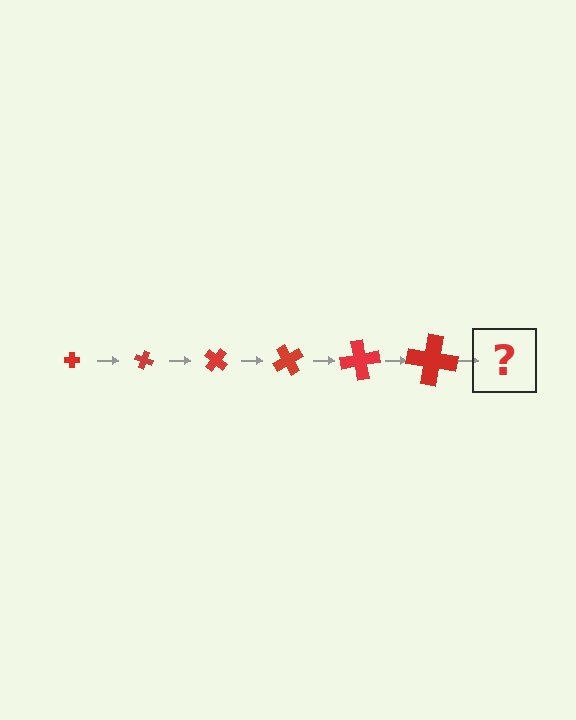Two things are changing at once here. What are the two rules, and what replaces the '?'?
The two rules are that the cross grows larger each step and it rotates 20 degrees each step. The '?' should be a cross, larger than the previous one and rotated 120 degrees from the start.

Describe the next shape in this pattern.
It should be a cross, larger than the previous one and rotated 120 degrees from the start.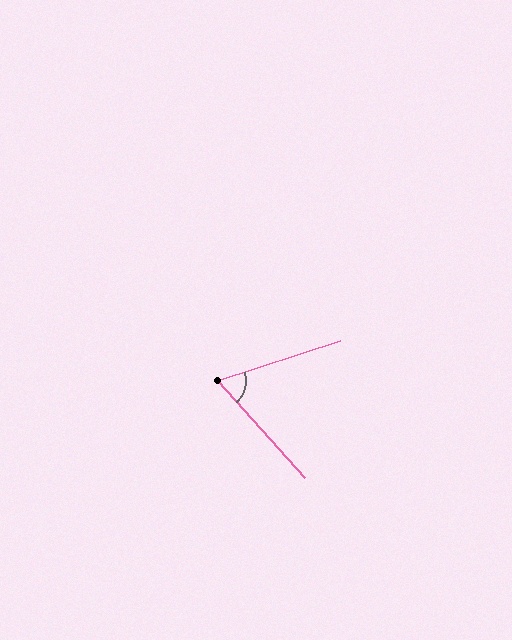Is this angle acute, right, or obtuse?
It is acute.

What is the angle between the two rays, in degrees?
Approximately 66 degrees.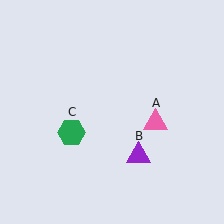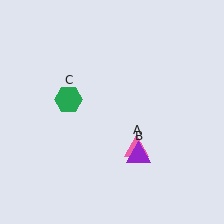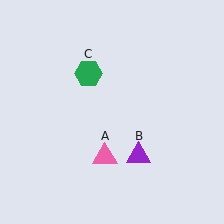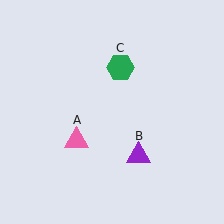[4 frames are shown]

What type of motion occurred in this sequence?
The pink triangle (object A), green hexagon (object C) rotated clockwise around the center of the scene.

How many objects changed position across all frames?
2 objects changed position: pink triangle (object A), green hexagon (object C).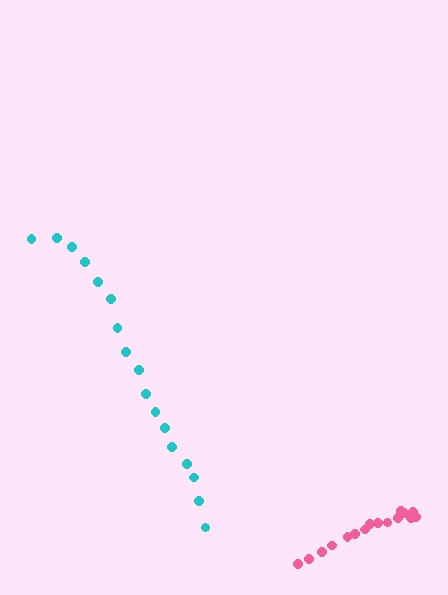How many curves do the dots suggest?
There are 2 distinct paths.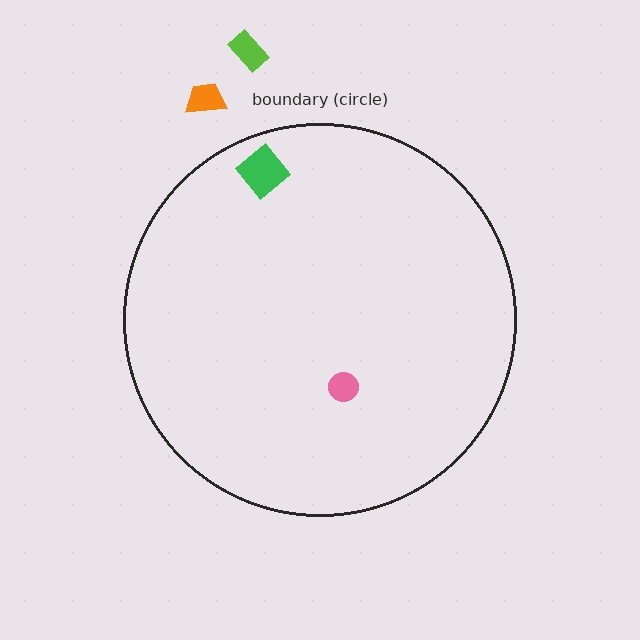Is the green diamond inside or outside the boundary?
Inside.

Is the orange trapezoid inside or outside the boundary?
Outside.